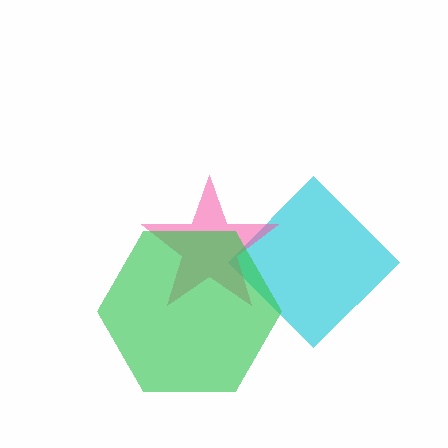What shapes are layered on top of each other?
The layered shapes are: a cyan diamond, a pink star, a green hexagon.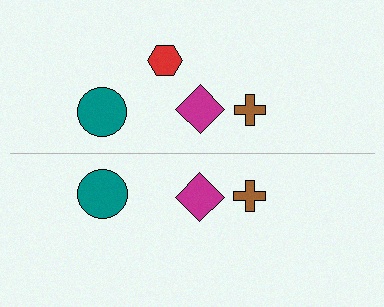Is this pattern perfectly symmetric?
No, the pattern is not perfectly symmetric. A red hexagon is missing from the bottom side.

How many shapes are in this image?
There are 7 shapes in this image.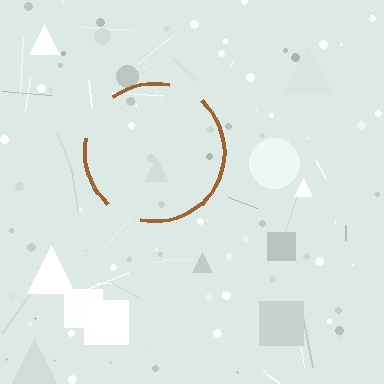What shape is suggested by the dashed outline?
The dashed outline suggests a circle.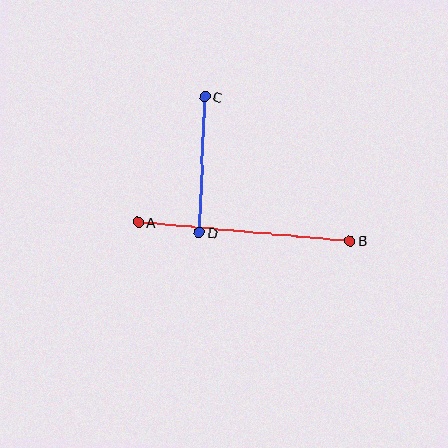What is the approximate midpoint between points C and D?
The midpoint is at approximately (202, 164) pixels.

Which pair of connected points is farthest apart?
Points A and B are farthest apart.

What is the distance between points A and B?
The distance is approximately 213 pixels.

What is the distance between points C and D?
The distance is approximately 136 pixels.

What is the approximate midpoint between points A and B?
The midpoint is at approximately (244, 231) pixels.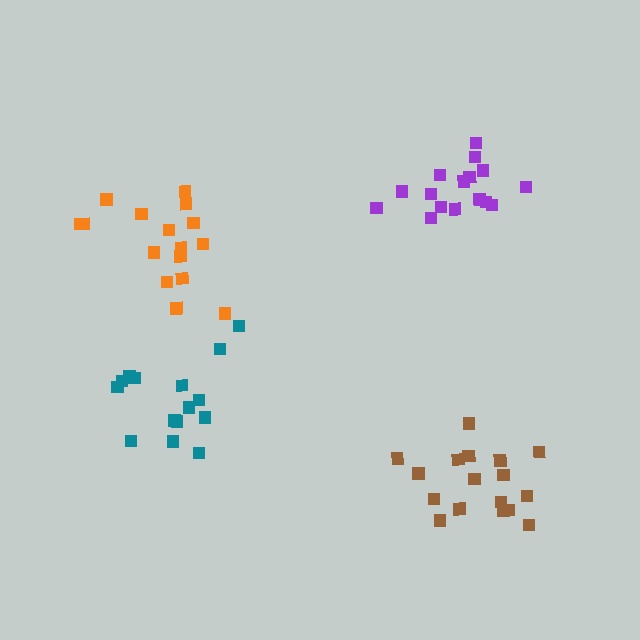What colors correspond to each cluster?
The clusters are colored: orange, teal, purple, brown.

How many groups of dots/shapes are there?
There are 4 groups.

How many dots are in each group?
Group 1: 16 dots, Group 2: 15 dots, Group 3: 17 dots, Group 4: 17 dots (65 total).